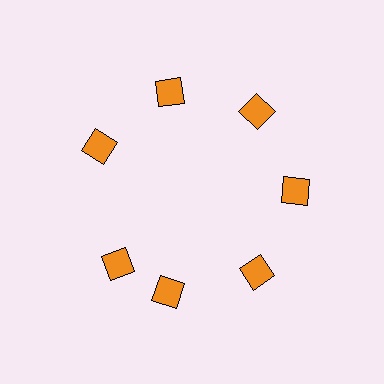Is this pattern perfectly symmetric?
No. The 7 orange diamonds are arranged in a ring, but one element near the 8 o'clock position is rotated out of alignment along the ring, breaking the 7-fold rotational symmetry.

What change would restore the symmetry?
The symmetry would be restored by rotating it back into even spacing with its neighbors so that all 7 diamonds sit at equal angles and equal distance from the center.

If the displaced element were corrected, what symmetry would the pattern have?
It would have 7-fold rotational symmetry — the pattern would map onto itself every 51 degrees.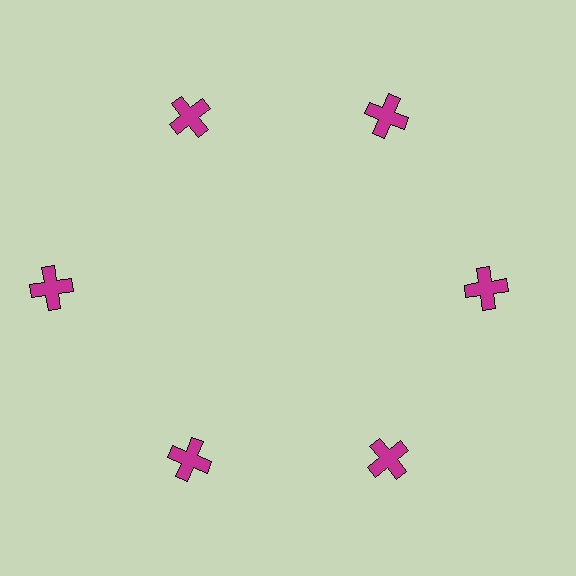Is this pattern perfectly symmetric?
No. The 6 magenta crosses are arranged in a ring, but one element near the 9 o'clock position is pushed outward from the center, breaking the 6-fold rotational symmetry.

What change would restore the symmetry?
The symmetry would be restored by moving it inward, back onto the ring so that all 6 crosses sit at equal angles and equal distance from the center.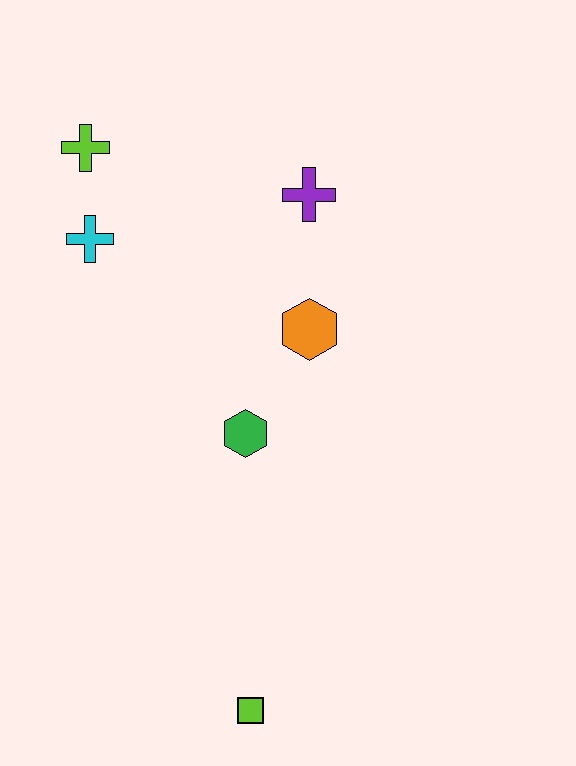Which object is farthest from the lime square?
The lime cross is farthest from the lime square.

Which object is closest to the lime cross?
The cyan cross is closest to the lime cross.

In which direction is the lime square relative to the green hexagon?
The lime square is below the green hexagon.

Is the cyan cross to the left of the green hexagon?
Yes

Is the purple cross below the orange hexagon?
No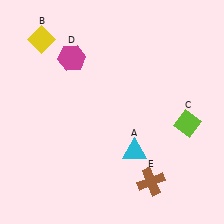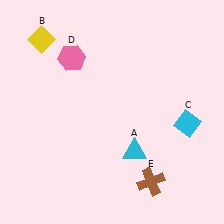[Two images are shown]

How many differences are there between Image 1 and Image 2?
There are 2 differences between the two images.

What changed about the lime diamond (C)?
In Image 1, C is lime. In Image 2, it changed to cyan.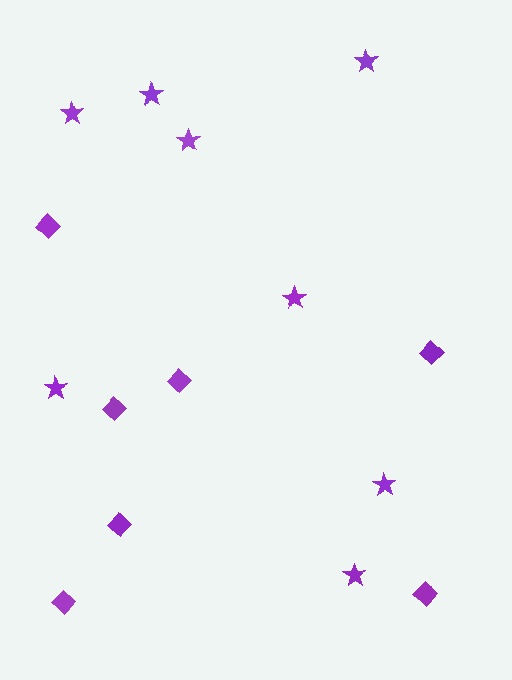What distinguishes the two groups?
There are 2 groups: one group of stars (8) and one group of diamonds (7).